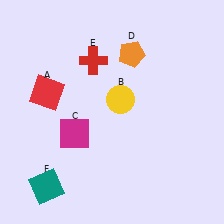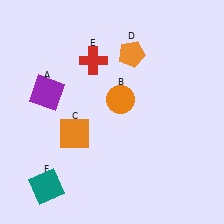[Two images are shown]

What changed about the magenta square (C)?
In Image 1, C is magenta. In Image 2, it changed to orange.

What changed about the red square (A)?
In Image 1, A is red. In Image 2, it changed to purple.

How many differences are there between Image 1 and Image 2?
There are 3 differences between the two images.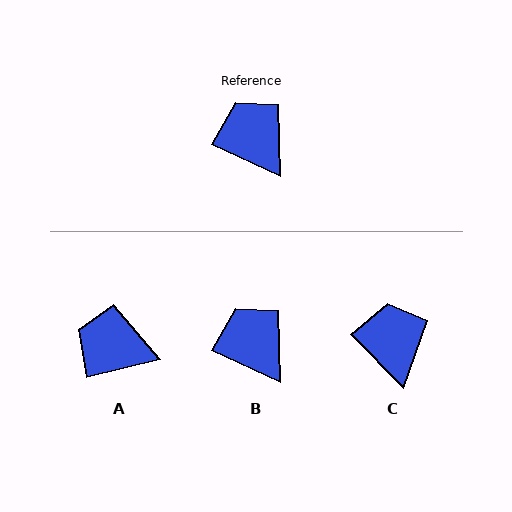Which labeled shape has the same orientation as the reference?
B.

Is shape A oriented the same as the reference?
No, it is off by about 39 degrees.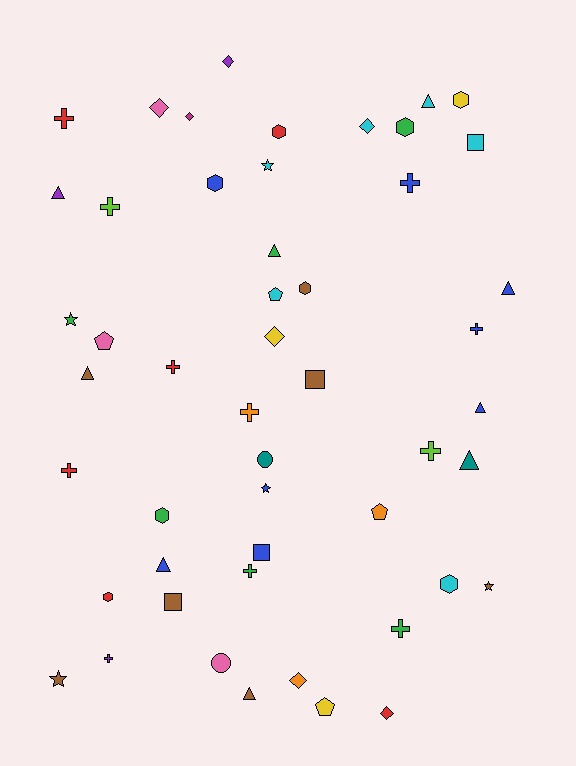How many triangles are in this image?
There are 9 triangles.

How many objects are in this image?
There are 50 objects.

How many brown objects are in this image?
There are 7 brown objects.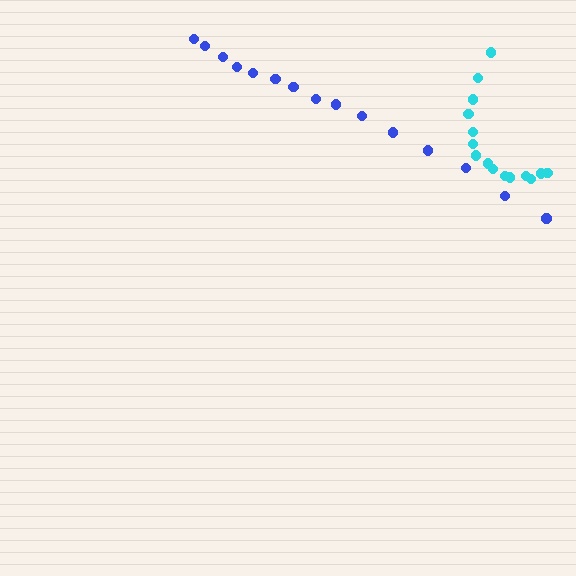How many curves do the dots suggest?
There are 2 distinct paths.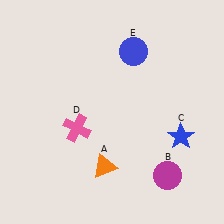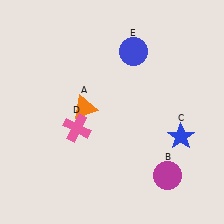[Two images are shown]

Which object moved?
The orange triangle (A) moved up.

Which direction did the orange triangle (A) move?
The orange triangle (A) moved up.